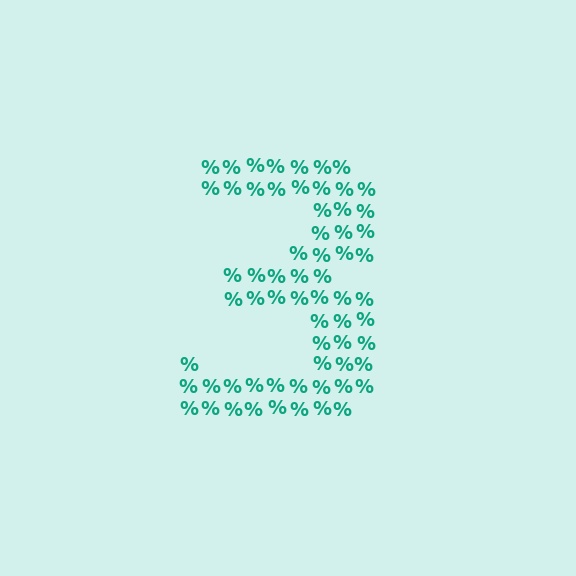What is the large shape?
The large shape is the digit 3.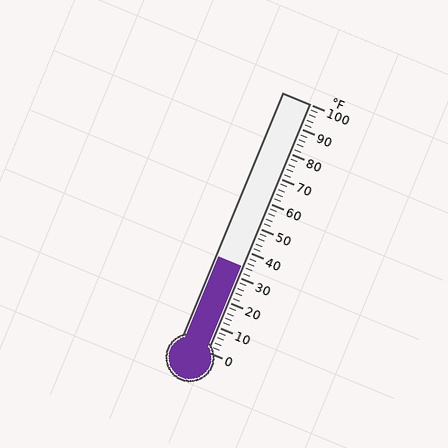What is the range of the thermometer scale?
The thermometer scale ranges from 0°F to 100°F.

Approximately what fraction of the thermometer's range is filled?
The thermometer is filled to approximately 35% of its range.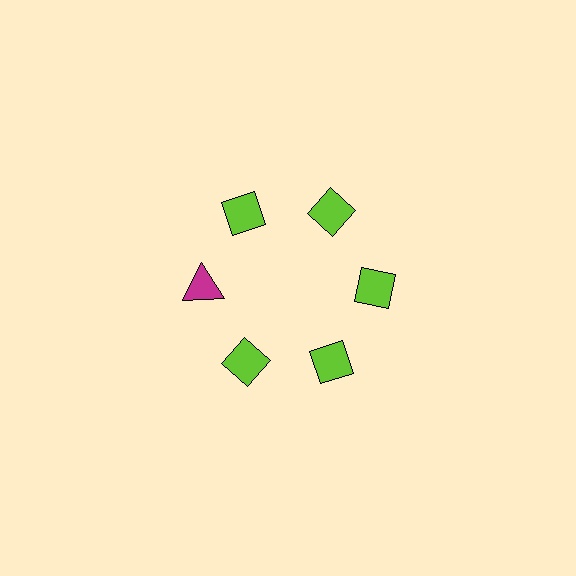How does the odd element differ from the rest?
It differs in both color (magenta instead of lime) and shape (triangle instead of diamond).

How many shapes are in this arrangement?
There are 6 shapes arranged in a ring pattern.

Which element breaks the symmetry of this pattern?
The magenta triangle at roughly the 9 o'clock position breaks the symmetry. All other shapes are lime diamonds.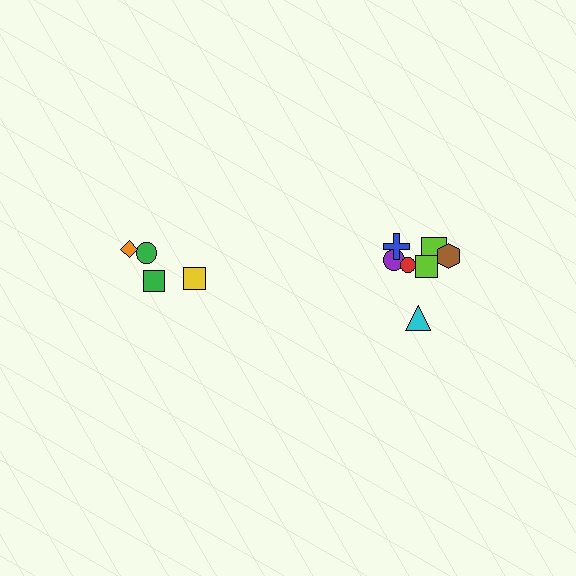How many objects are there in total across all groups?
There are 11 objects.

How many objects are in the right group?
There are 7 objects.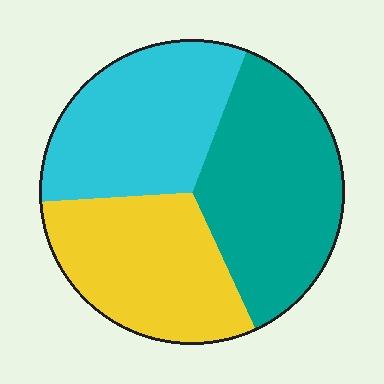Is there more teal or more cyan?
Teal.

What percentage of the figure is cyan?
Cyan covers about 30% of the figure.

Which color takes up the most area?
Teal, at roughly 35%.